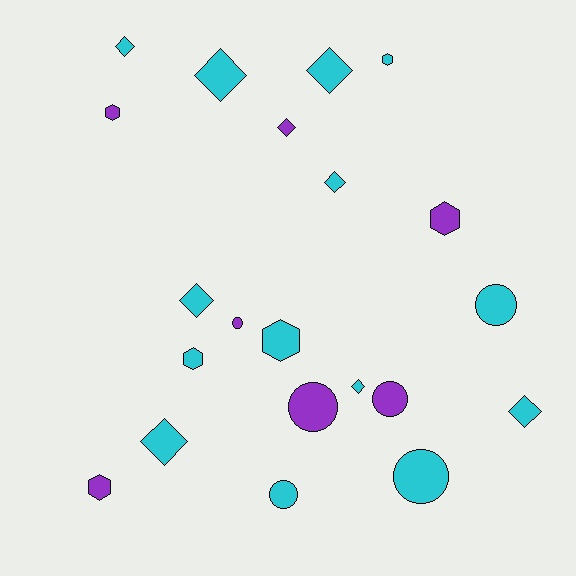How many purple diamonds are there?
There is 1 purple diamond.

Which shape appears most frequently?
Diamond, with 9 objects.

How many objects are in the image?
There are 21 objects.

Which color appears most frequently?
Cyan, with 14 objects.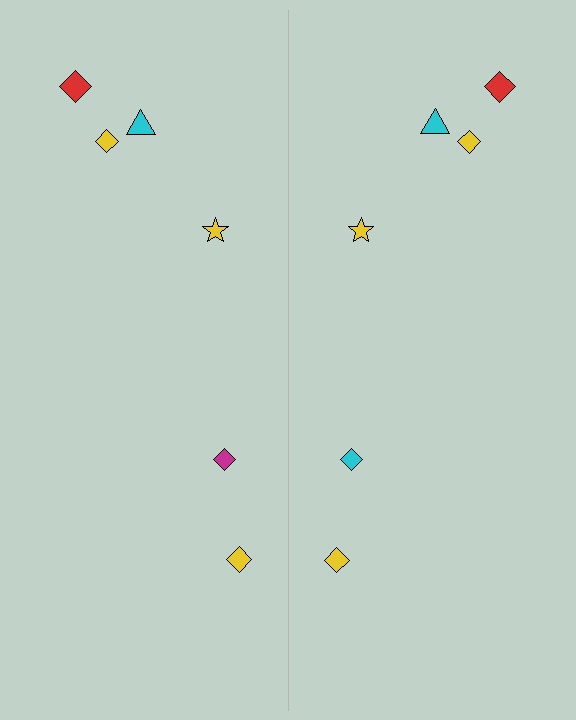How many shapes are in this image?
There are 12 shapes in this image.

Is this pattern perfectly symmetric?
No, the pattern is not perfectly symmetric. The cyan diamond on the right side breaks the symmetry — its mirror counterpart is magenta.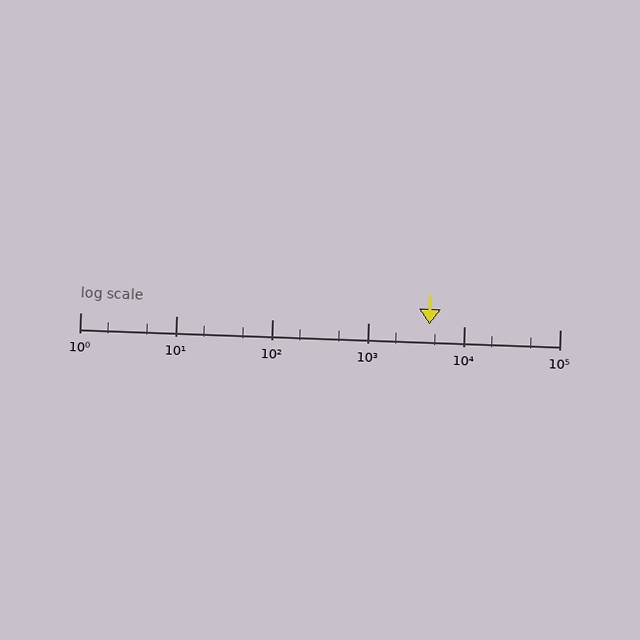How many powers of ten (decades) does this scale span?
The scale spans 5 decades, from 1 to 100000.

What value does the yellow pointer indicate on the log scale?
The pointer indicates approximately 4400.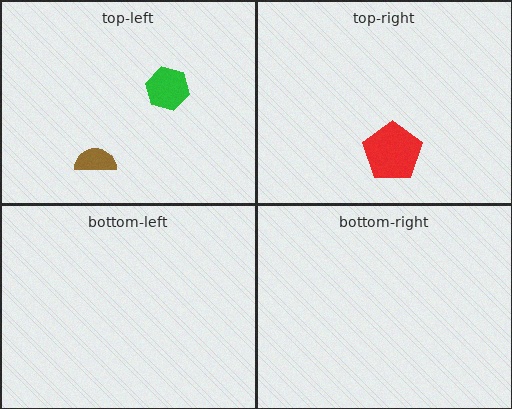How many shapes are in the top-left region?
2.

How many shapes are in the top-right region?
1.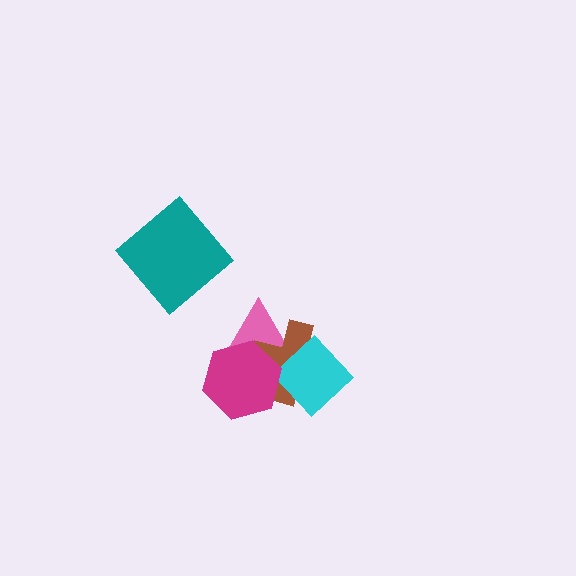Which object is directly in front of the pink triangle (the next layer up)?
The brown cross is directly in front of the pink triangle.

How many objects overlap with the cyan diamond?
1 object overlaps with the cyan diamond.